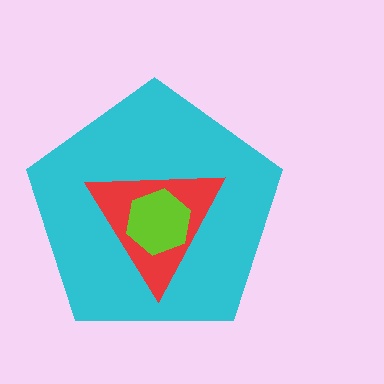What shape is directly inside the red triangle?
The lime hexagon.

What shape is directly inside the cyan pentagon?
The red triangle.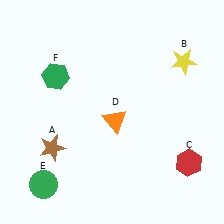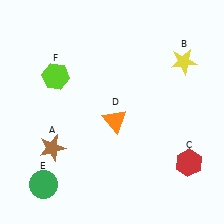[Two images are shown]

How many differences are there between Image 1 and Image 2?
There is 1 difference between the two images.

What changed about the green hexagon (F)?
In Image 1, F is green. In Image 2, it changed to lime.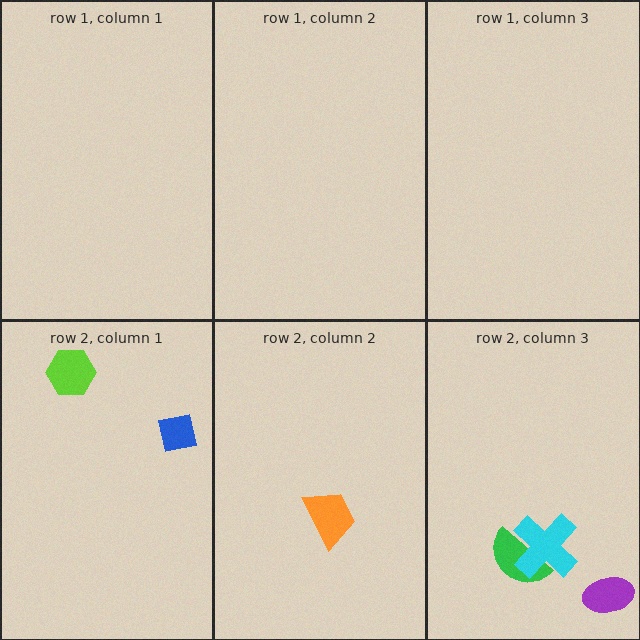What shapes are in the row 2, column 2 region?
The orange trapezoid.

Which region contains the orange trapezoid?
The row 2, column 2 region.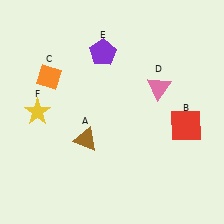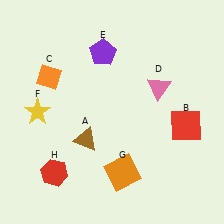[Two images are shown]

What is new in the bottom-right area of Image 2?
An orange square (G) was added in the bottom-right area of Image 2.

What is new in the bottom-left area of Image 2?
A red hexagon (H) was added in the bottom-left area of Image 2.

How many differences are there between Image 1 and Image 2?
There are 2 differences between the two images.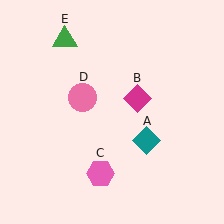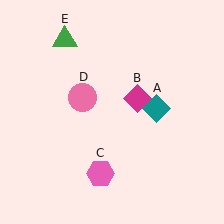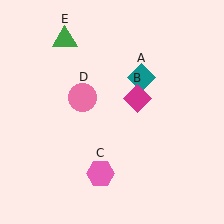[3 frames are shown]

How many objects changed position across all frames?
1 object changed position: teal diamond (object A).